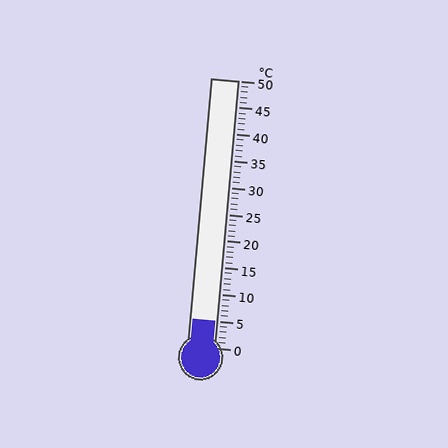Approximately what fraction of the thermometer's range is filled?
The thermometer is filled to approximately 10% of its range.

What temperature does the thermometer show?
The thermometer shows approximately 5°C.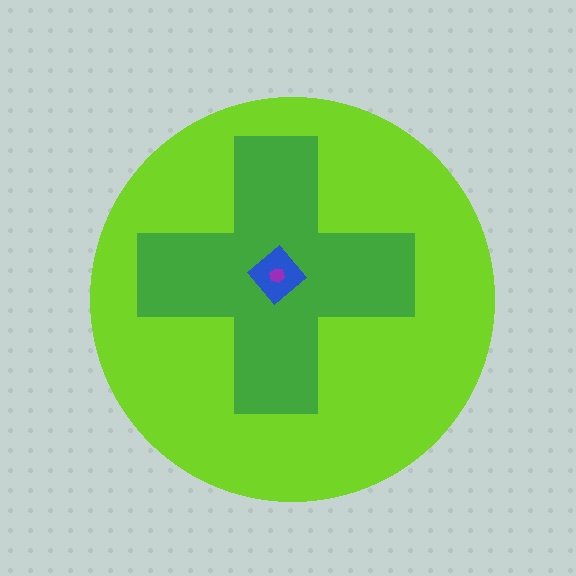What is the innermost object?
The purple hexagon.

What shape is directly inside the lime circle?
The green cross.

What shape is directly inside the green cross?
The blue diamond.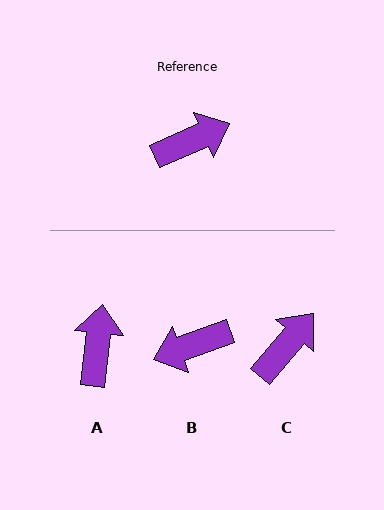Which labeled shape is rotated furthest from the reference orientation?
B, about 176 degrees away.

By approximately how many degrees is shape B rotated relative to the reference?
Approximately 176 degrees counter-clockwise.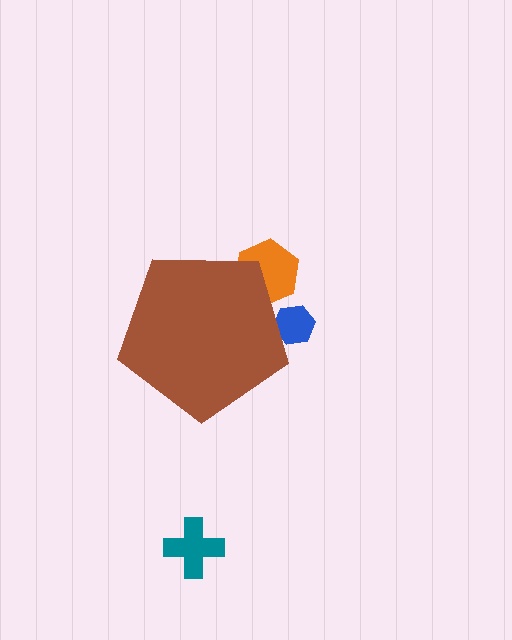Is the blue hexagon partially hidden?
Yes, the blue hexagon is partially hidden behind the brown pentagon.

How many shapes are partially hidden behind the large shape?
2 shapes are partially hidden.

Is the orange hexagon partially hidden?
Yes, the orange hexagon is partially hidden behind the brown pentagon.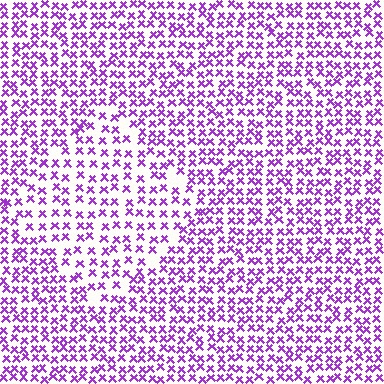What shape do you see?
I see a diamond.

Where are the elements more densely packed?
The elements are more densely packed outside the diamond boundary.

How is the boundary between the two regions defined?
The boundary is defined by a change in element density (approximately 1.5x ratio). All elements are the same color, size, and shape.